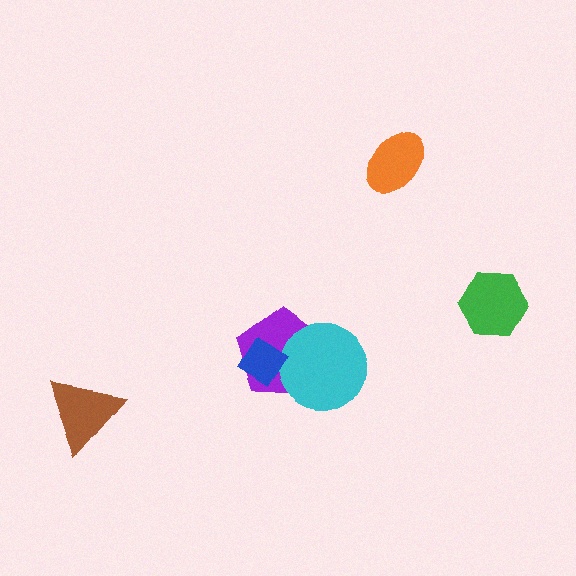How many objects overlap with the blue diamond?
2 objects overlap with the blue diamond.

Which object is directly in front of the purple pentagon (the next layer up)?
The cyan circle is directly in front of the purple pentagon.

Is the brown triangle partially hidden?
No, no other shape covers it.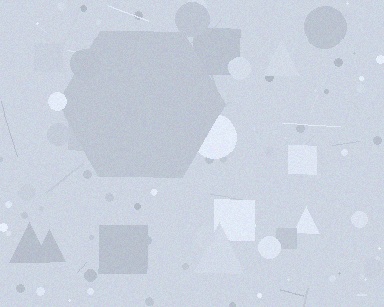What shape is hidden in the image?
A hexagon is hidden in the image.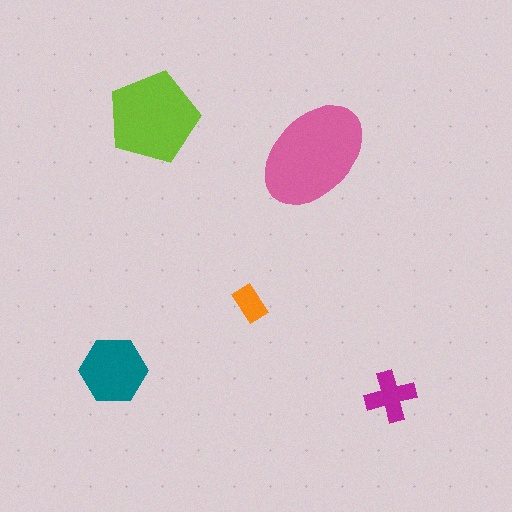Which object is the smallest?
The orange rectangle.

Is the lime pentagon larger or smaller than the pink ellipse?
Smaller.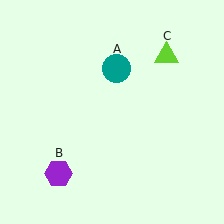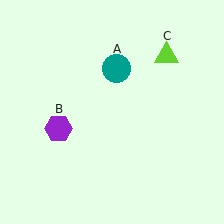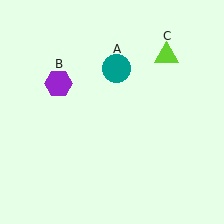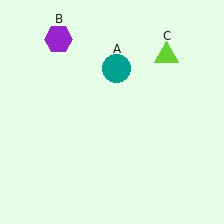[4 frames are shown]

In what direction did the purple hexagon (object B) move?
The purple hexagon (object B) moved up.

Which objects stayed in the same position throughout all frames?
Teal circle (object A) and lime triangle (object C) remained stationary.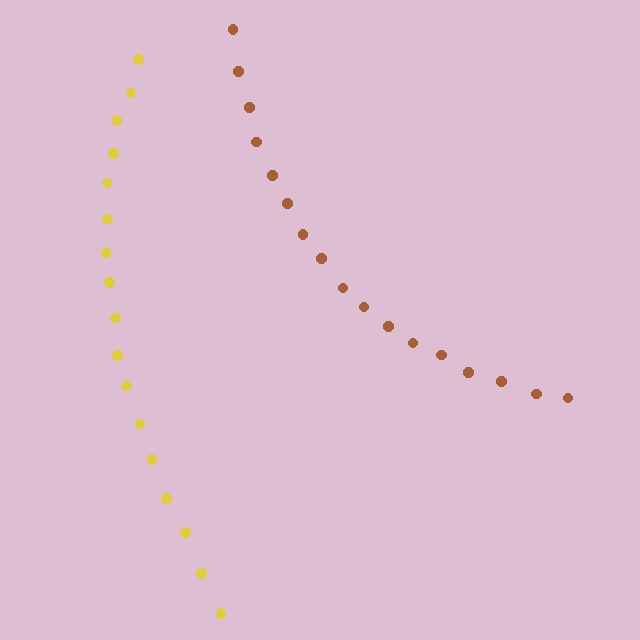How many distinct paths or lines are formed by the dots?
There are 2 distinct paths.